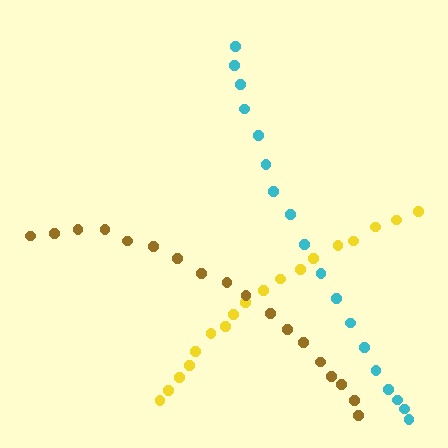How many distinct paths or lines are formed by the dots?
There are 3 distinct paths.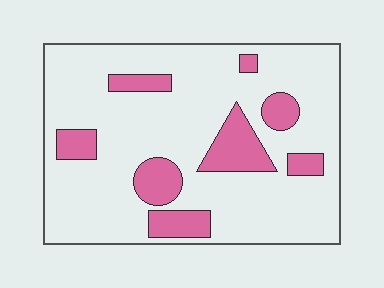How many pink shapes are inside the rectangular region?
8.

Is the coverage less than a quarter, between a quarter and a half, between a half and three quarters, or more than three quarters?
Less than a quarter.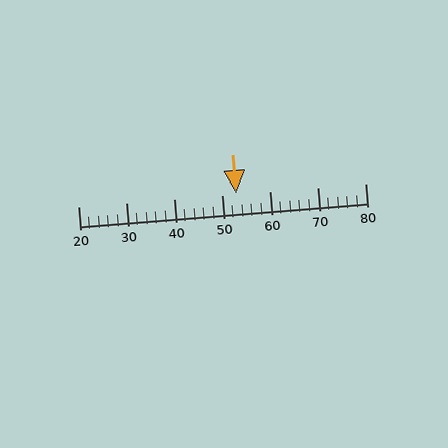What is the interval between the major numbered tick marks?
The major tick marks are spaced 10 units apart.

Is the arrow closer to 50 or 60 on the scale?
The arrow is closer to 50.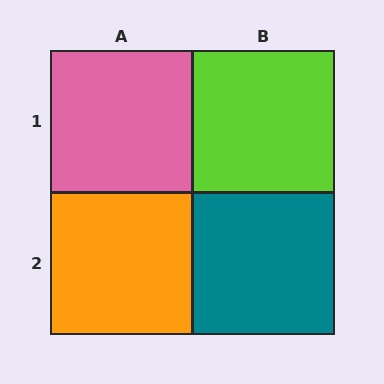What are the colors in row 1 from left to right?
Pink, lime.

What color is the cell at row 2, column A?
Orange.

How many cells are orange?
1 cell is orange.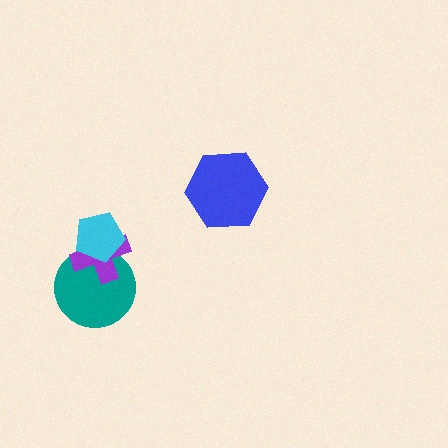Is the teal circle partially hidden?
Yes, it is partially covered by another shape.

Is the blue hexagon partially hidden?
No, no other shape covers it.